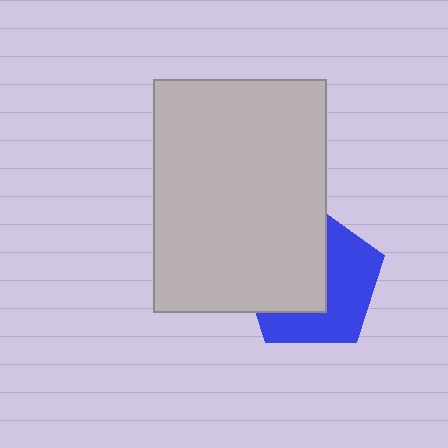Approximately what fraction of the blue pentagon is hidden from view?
Roughly 52% of the blue pentagon is hidden behind the light gray rectangle.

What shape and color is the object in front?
The object in front is a light gray rectangle.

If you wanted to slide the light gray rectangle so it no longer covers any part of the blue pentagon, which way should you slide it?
Slide it left — that is the most direct way to separate the two shapes.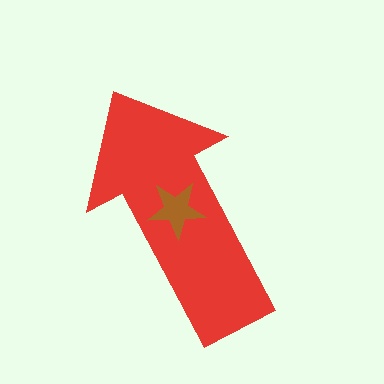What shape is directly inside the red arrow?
The brown star.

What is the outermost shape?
The red arrow.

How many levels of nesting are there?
2.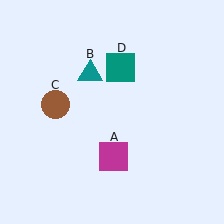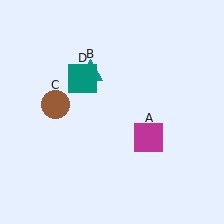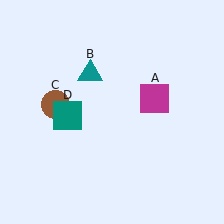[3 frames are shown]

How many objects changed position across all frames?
2 objects changed position: magenta square (object A), teal square (object D).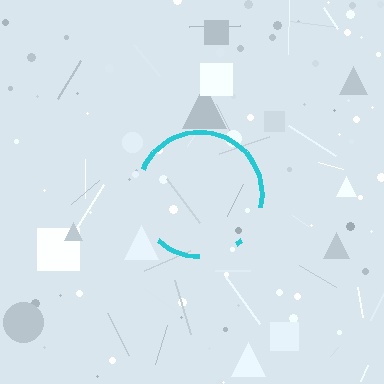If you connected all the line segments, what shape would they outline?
They would outline a circle.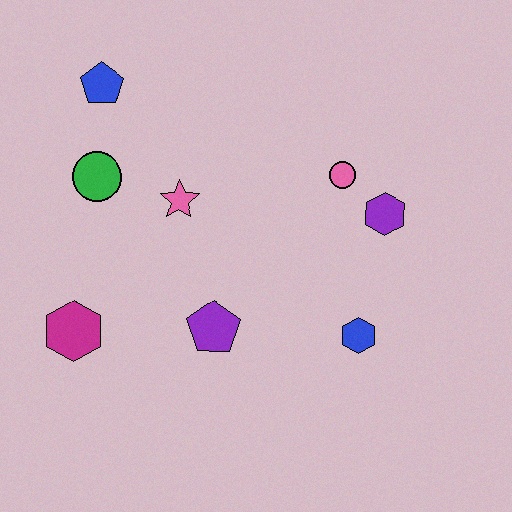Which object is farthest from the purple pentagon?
The blue pentagon is farthest from the purple pentagon.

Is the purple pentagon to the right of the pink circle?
No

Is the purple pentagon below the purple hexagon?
Yes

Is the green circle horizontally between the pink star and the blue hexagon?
No